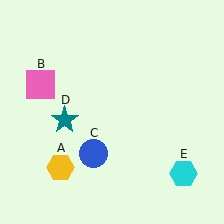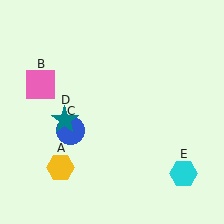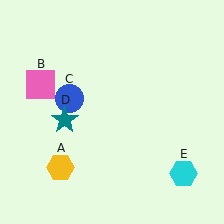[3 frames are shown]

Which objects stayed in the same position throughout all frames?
Yellow hexagon (object A) and pink square (object B) and teal star (object D) and cyan hexagon (object E) remained stationary.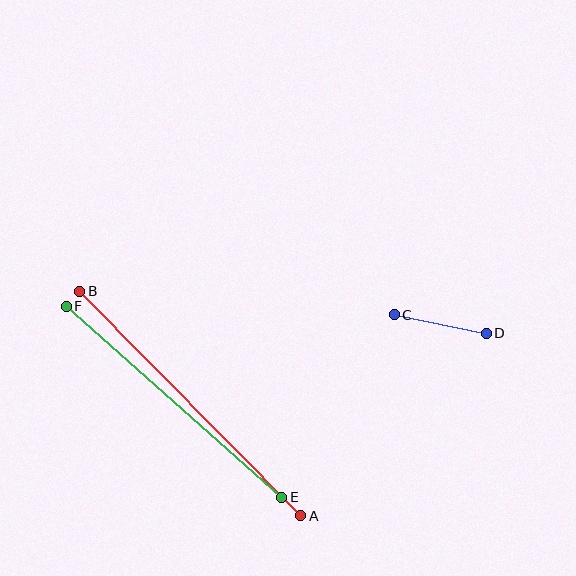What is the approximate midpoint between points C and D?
The midpoint is at approximately (440, 324) pixels.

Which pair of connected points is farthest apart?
Points A and B are farthest apart.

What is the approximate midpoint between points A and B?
The midpoint is at approximately (190, 403) pixels.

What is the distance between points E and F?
The distance is approximately 288 pixels.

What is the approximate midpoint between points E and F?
The midpoint is at approximately (174, 402) pixels.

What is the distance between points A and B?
The distance is approximately 315 pixels.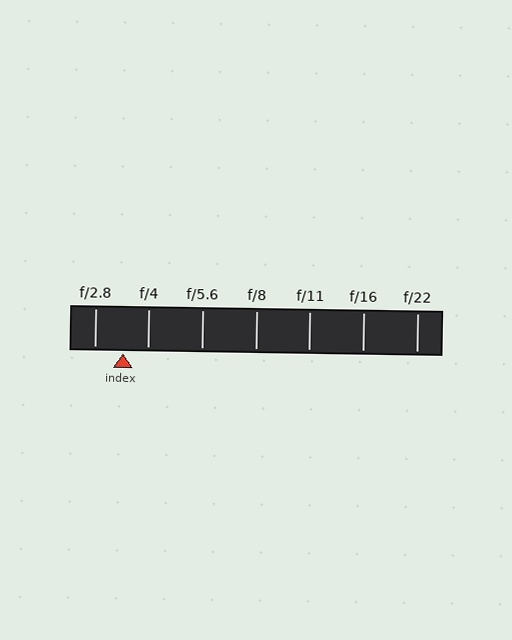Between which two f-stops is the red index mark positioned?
The index mark is between f/2.8 and f/4.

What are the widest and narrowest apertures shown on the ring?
The widest aperture shown is f/2.8 and the narrowest is f/22.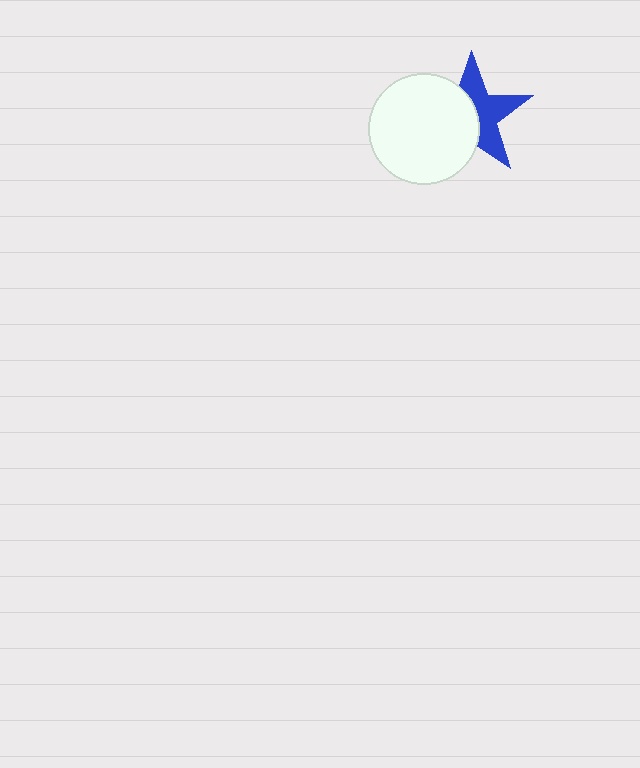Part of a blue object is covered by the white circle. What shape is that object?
It is a star.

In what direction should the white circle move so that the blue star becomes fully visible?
The white circle should move left. That is the shortest direction to clear the overlap and leave the blue star fully visible.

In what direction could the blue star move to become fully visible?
The blue star could move right. That would shift it out from behind the white circle entirely.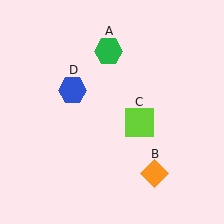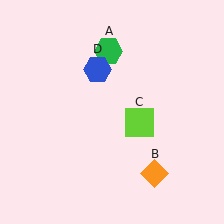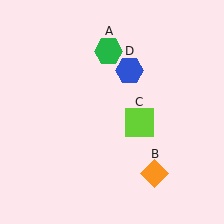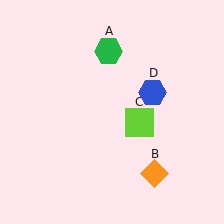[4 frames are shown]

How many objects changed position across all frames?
1 object changed position: blue hexagon (object D).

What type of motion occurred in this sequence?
The blue hexagon (object D) rotated clockwise around the center of the scene.